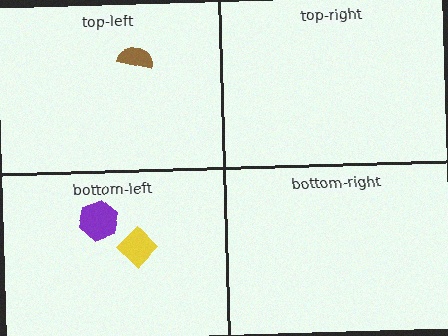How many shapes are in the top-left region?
1.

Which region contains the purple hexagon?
The bottom-left region.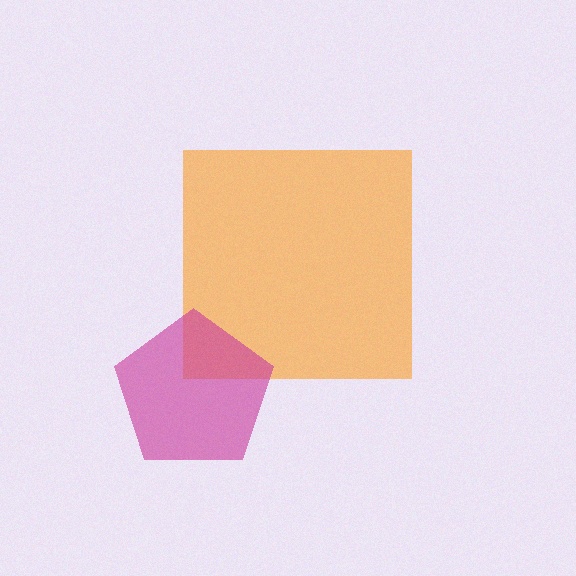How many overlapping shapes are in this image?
There are 2 overlapping shapes in the image.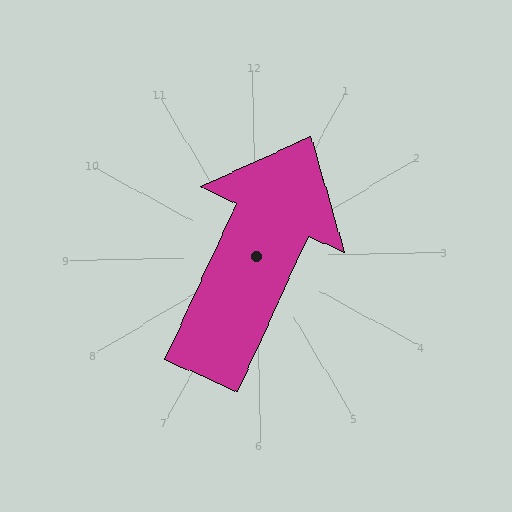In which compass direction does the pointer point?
Northeast.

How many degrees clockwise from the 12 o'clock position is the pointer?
Approximately 26 degrees.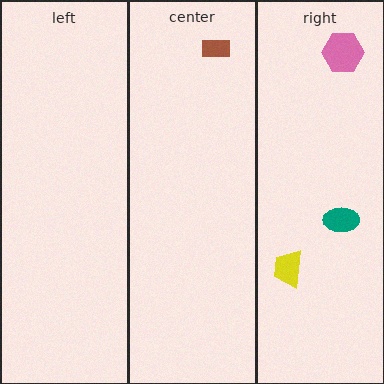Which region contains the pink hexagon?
The right region.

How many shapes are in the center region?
1.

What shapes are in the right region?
The yellow trapezoid, the pink hexagon, the teal ellipse.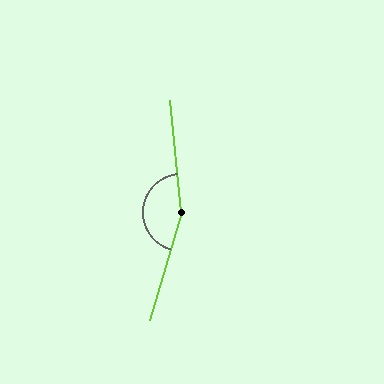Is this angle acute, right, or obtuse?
It is obtuse.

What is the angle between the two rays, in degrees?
Approximately 158 degrees.